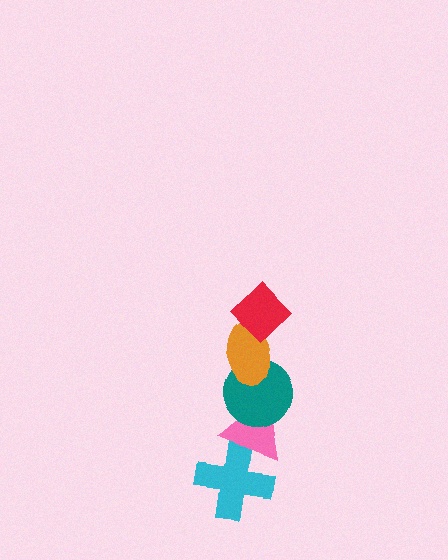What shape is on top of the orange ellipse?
The red diamond is on top of the orange ellipse.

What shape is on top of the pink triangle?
The teal circle is on top of the pink triangle.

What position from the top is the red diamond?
The red diamond is 1st from the top.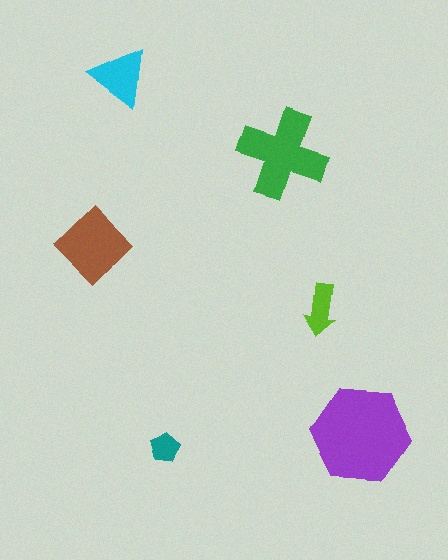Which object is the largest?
The purple hexagon.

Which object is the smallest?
The teal pentagon.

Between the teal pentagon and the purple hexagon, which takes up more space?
The purple hexagon.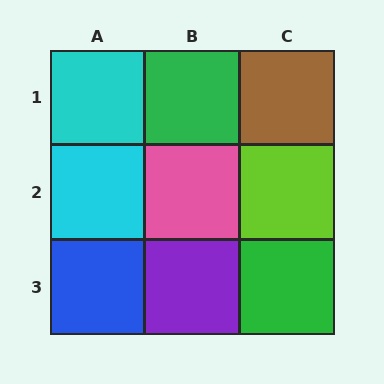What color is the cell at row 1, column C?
Brown.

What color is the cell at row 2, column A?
Cyan.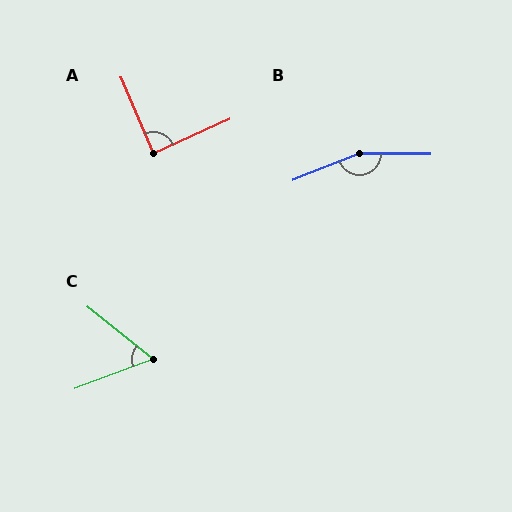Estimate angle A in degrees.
Approximately 89 degrees.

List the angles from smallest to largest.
C (59°), A (89°), B (158°).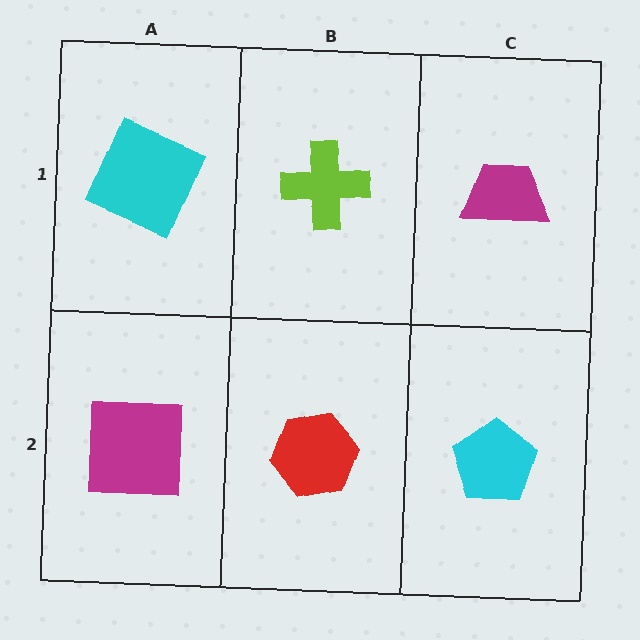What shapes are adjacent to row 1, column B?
A red hexagon (row 2, column B), a cyan square (row 1, column A), a magenta trapezoid (row 1, column C).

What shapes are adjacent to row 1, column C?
A cyan pentagon (row 2, column C), a lime cross (row 1, column B).